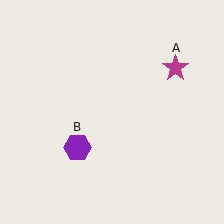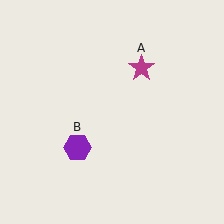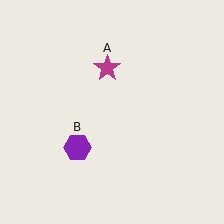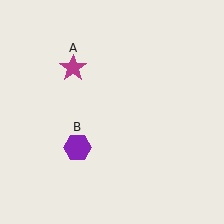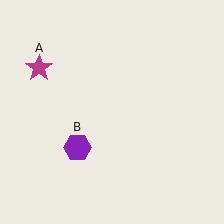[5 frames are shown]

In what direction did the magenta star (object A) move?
The magenta star (object A) moved left.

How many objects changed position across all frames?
1 object changed position: magenta star (object A).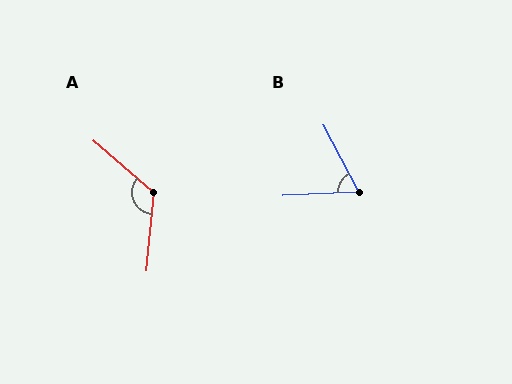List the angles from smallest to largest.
B (65°), A (126°).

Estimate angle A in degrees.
Approximately 126 degrees.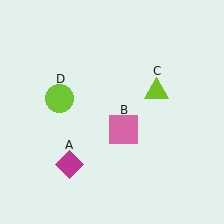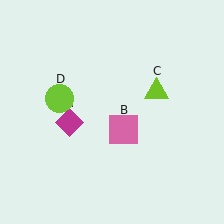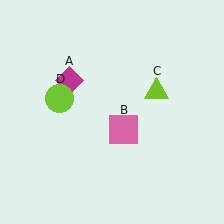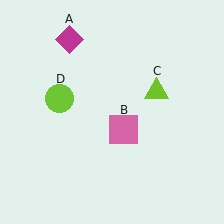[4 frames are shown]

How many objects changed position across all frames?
1 object changed position: magenta diamond (object A).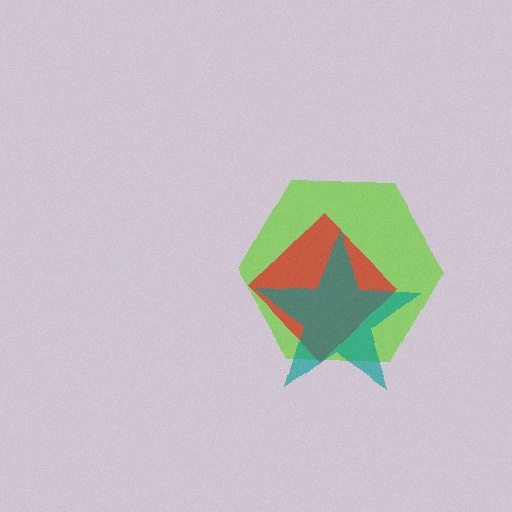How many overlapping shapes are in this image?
There are 3 overlapping shapes in the image.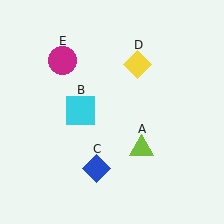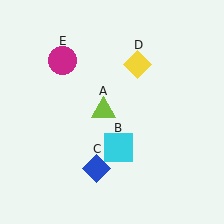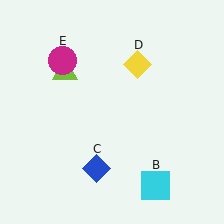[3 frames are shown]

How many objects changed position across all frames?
2 objects changed position: lime triangle (object A), cyan square (object B).